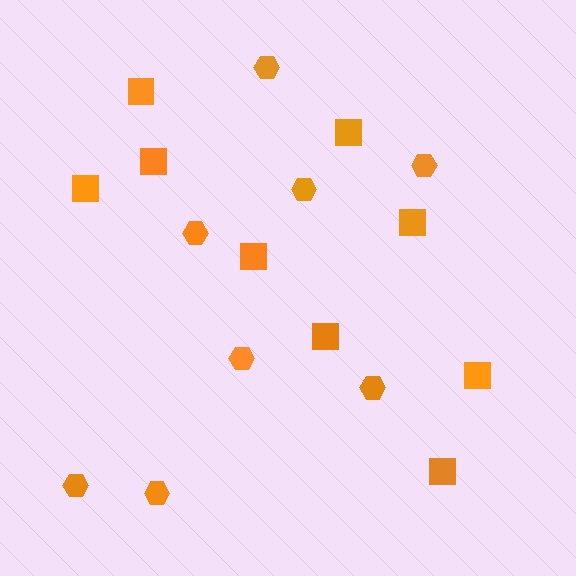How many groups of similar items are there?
There are 2 groups: one group of squares (9) and one group of hexagons (8).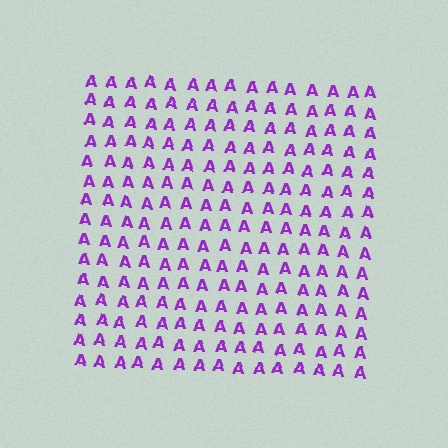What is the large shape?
The large shape is a square.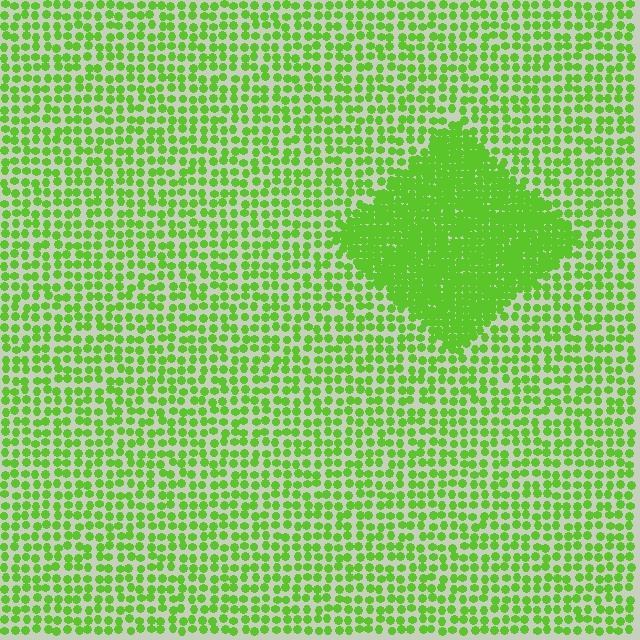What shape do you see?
I see a diamond.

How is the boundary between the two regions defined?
The boundary is defined by a change in element density (approximately 2.3x ratio). All elements are the same color, size, and shape.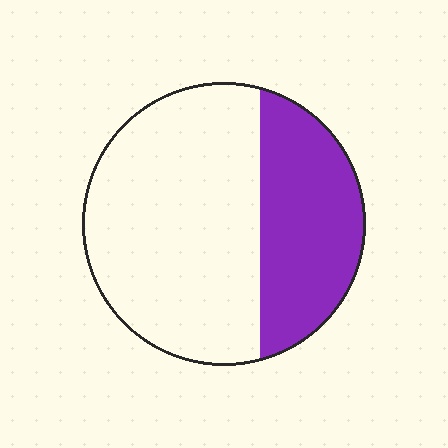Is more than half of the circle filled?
No.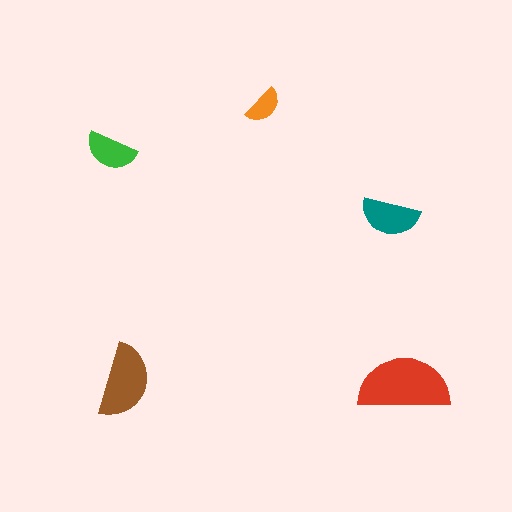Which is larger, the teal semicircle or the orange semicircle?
The teal one.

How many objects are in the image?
There are 5 objects in the image.